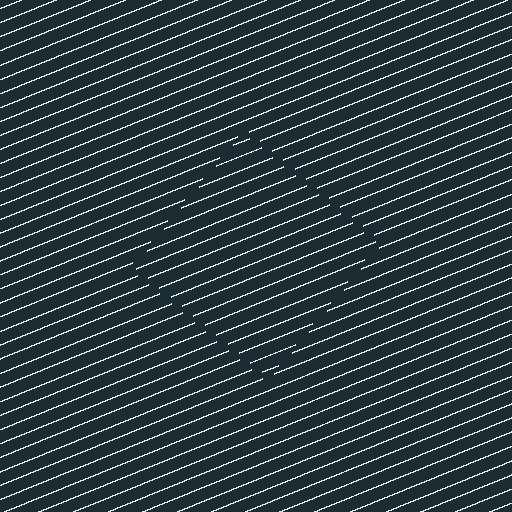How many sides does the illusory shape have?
4 sides — the line-ends trace a square.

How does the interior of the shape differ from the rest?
The interior of the shape contains the same grating, shifted by half a period — the contour is defined by the phase discontinuity where line-ends from the inner and outer gratings abut.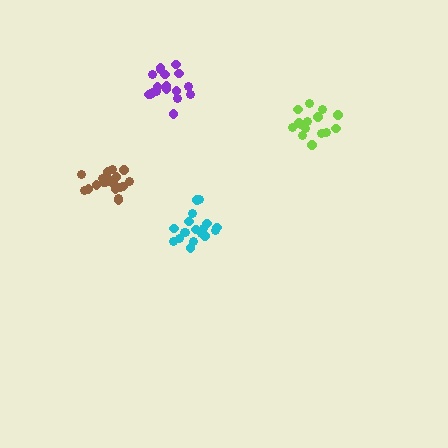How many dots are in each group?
Group 1: 15 dots, Group 2: 18 dots, Group 3: 20 dots, Group 4: 19 dots (72 total).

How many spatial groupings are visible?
There are 4 spatial groupings.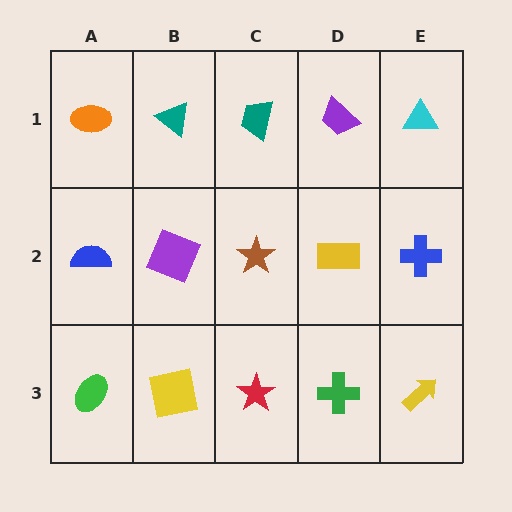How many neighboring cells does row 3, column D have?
3.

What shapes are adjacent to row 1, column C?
A brown star (row 2, column C), a teal triangle (row 1, column B), a purple trapezoid (row 1, column D).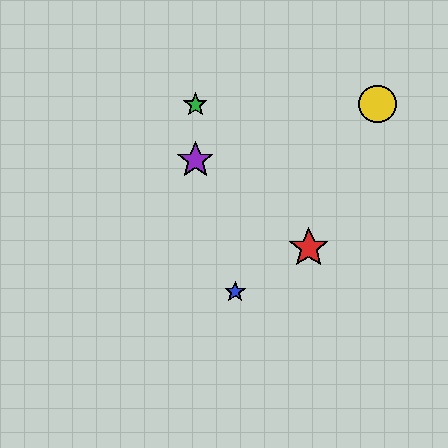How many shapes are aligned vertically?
2 shapes (the green star, the purple star) are aligned vertically.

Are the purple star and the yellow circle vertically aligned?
No, the purple star is at x≈195 and the yellow circle is at x≈377.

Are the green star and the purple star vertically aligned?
Yes, both are at x≈195.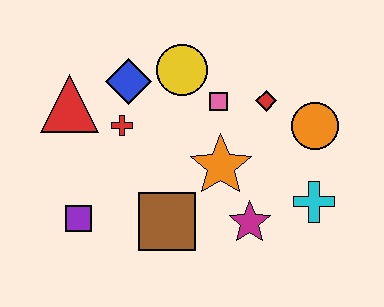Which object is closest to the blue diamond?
The red cross is closest to the blue diamond.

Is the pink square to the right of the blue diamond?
Yes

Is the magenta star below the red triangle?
Yes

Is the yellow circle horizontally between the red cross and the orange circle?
Yes